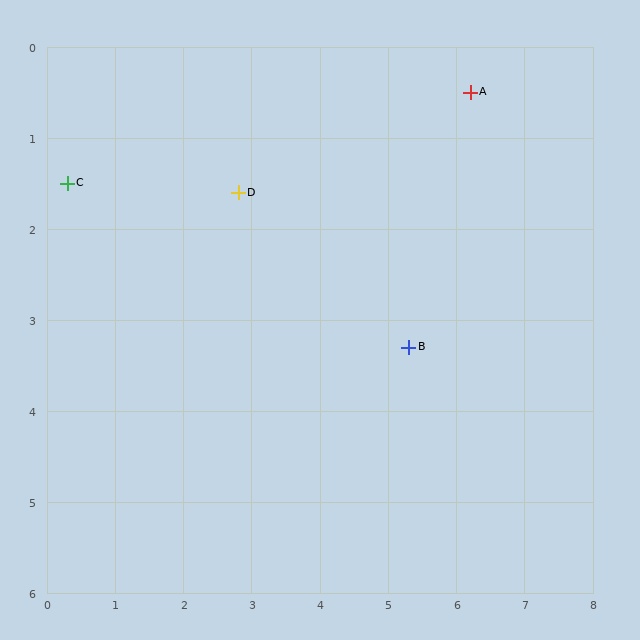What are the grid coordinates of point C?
Point C is at approximately (0.3, 1.5).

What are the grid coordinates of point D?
Point D is at approximately (2.8, 1.6).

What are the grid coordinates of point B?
Point B is at approximately (5.3, 3.3).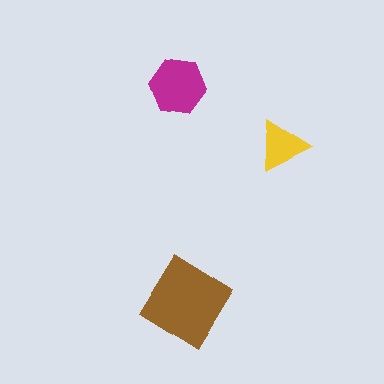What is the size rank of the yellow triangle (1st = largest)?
3rd.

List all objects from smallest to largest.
The yellow triangle, the magenta hexagon, the brown diamond.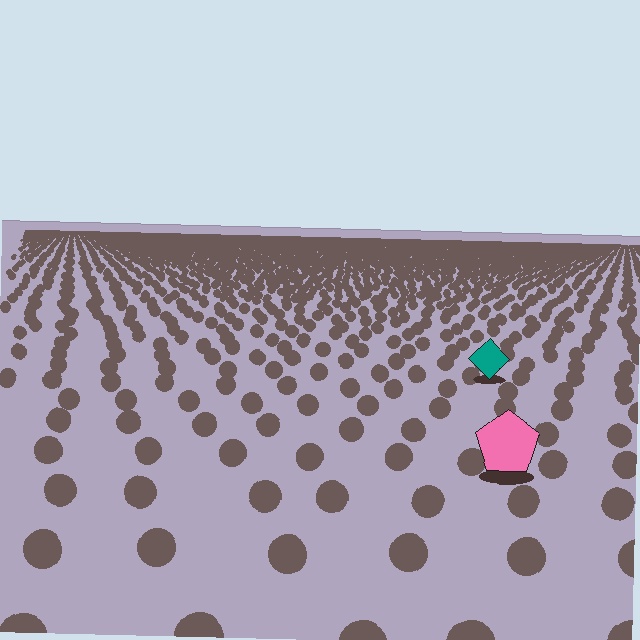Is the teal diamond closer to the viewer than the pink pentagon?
No. The pink pentagon is closer — you can tell from the texture gradient: the ground texture is coarser near it.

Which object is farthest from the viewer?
The teal diamond is farthest from the viewer. It appears smaller and the ground texture around it is denser.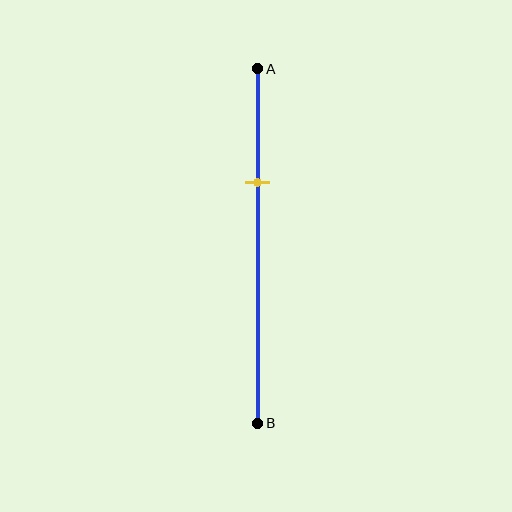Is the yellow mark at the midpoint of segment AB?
No, the mark is at about 30% from A, not at the 50% midpoint.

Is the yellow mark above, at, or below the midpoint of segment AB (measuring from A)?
The yellow mark is above the midpoint of segment AB.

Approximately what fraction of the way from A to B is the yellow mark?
The yellow mark is approximately 30% of the way from A to B.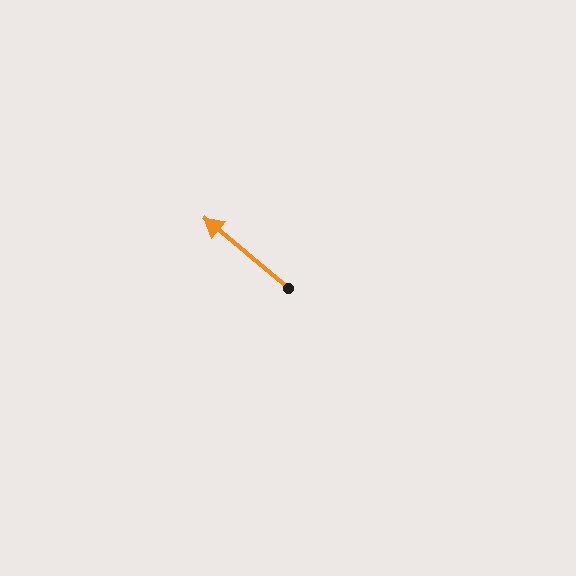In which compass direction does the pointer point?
Northwest.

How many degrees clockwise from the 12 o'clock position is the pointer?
Approximately 310 degrees.